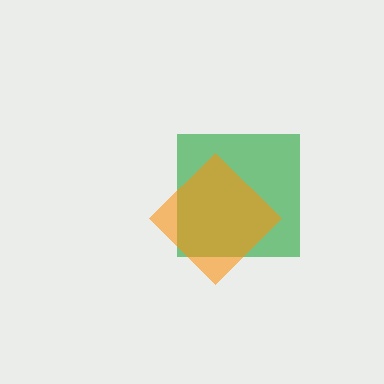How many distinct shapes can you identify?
There are 2 distinct shapes: a green square, an orange diamond.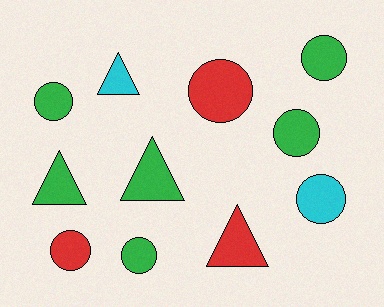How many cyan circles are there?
There is 1 cyan circle.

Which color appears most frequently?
Green, with 6 objects.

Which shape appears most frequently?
Circle, with 7 objects.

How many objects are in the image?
There are 11 objects.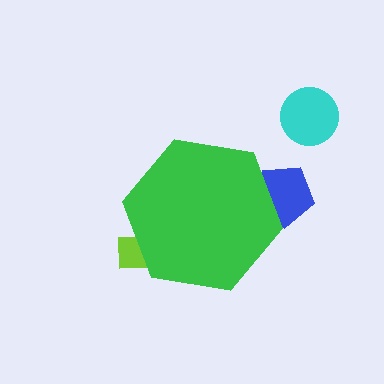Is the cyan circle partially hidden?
No, the cyan circle is fully visible.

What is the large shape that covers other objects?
A green hexagon.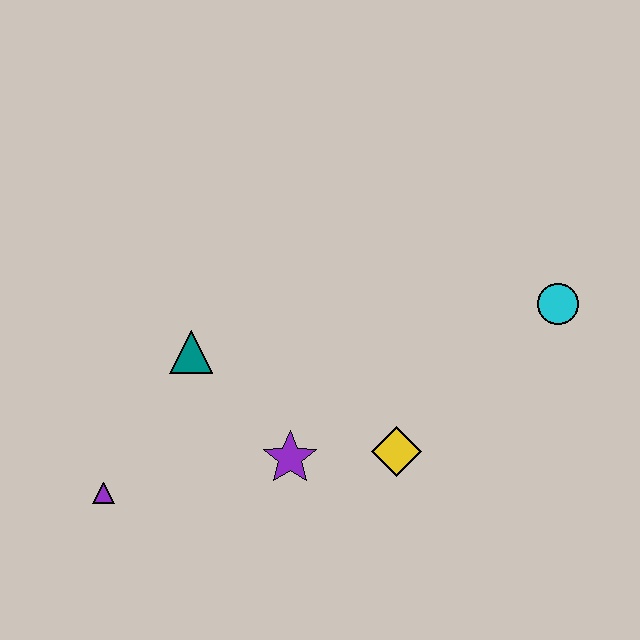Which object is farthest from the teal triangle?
The cyan circle is farthest from the teal triangle.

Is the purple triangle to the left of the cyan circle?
Yes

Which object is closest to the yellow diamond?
The purple star is closest to the yellow diamond.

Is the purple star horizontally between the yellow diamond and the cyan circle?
No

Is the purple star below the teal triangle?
Yes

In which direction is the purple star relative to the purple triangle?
The purple star is to the right of the purple triangle.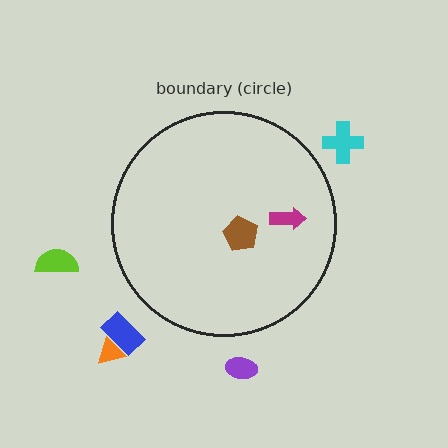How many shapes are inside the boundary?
2 inside, 5 outside.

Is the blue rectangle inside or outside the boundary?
Outside.